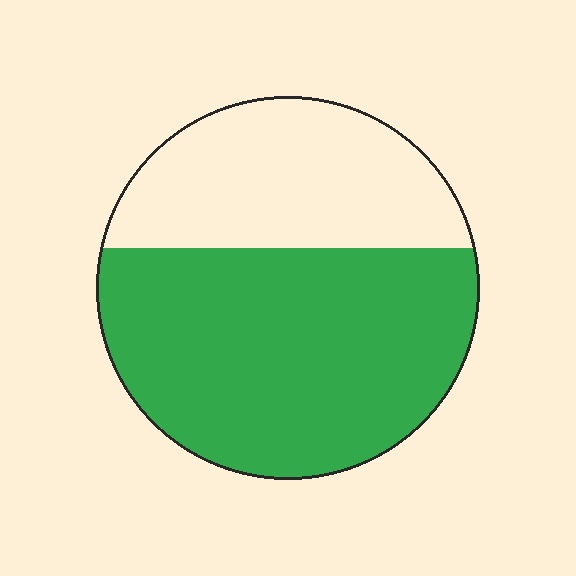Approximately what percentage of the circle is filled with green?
Approximately 65%.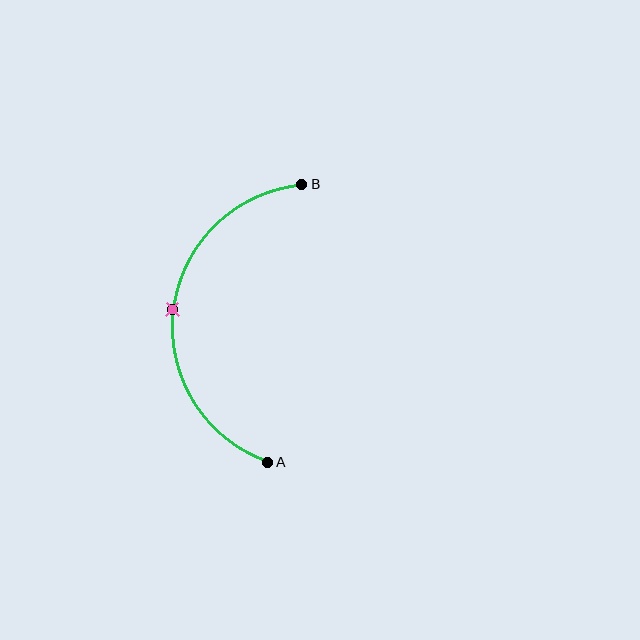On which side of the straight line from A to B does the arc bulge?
The arc bulges to the left of the straight line connecting A and B.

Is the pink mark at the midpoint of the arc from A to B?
Yes. The pink mark lies on the arc at equal arc-length from both A and B — it is the arc midpoint.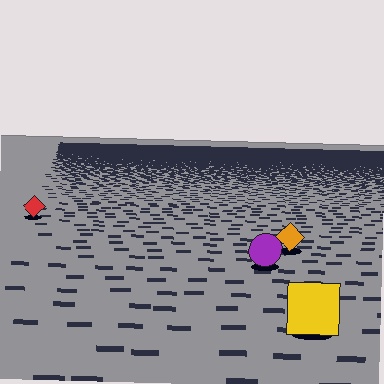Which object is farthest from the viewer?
The red diamond is farthest from the viewer. It appears smaller and the ground texture around it is denser.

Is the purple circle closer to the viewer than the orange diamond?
Yes. The purple circle is closer — you can tell from the texture gradient: the ground texture is coarser near it.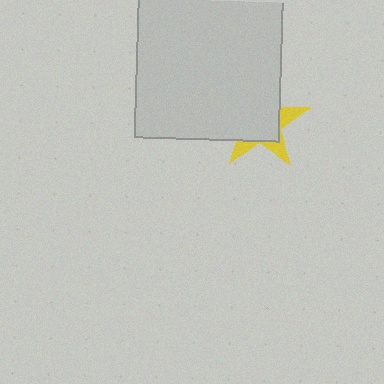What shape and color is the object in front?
The object in front is a light gray square.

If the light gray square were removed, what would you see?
You would see the complete yellow star.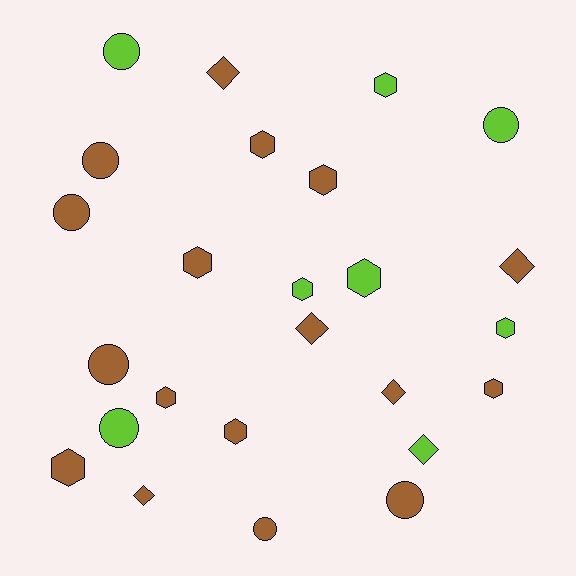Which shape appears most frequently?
Hexagon, with 11 objects.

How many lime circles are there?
There are 3 lime circles.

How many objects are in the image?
There are 25 objects.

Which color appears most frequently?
Brown, with 17 objects.